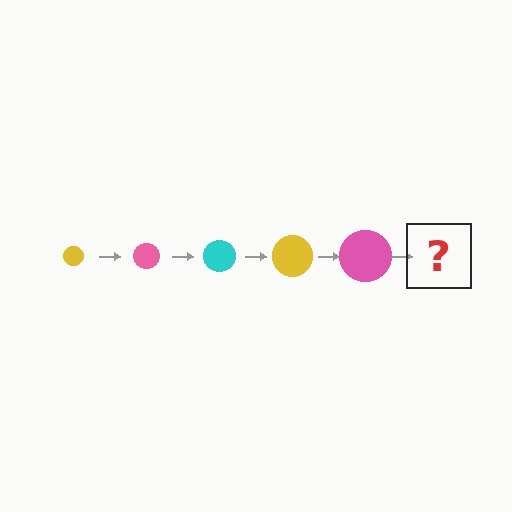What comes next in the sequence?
The next element should be a cyan circle, larger than the previous one.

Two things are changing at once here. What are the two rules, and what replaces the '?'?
The two rules are that the circle grows larger each step and the color cycles through yellow, pink, and cyan. The '?' should be a cyan circle, larger than the previous one.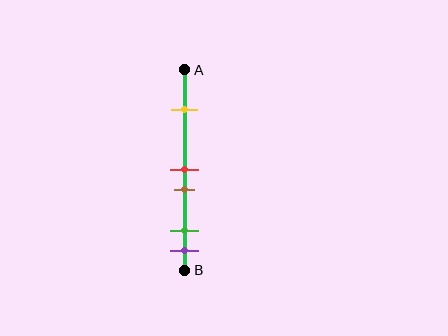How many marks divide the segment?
There are 5 marks dividing the segment.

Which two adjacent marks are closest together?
The red and brown marks are the closest adjacent pair.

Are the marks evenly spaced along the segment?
No, the marks are not evenly spaced.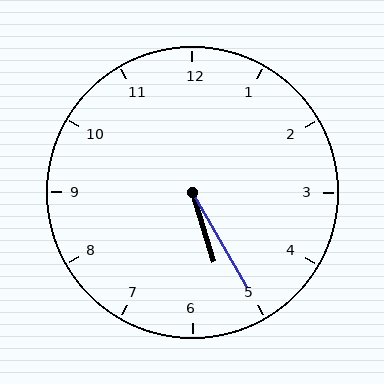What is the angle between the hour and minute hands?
Approximately 12 degrees.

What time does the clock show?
5:25.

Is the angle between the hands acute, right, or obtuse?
It is acute.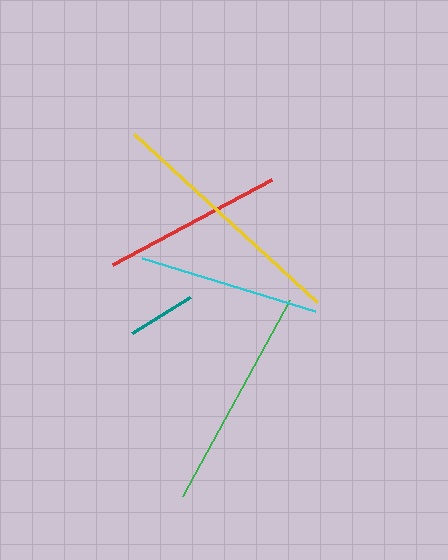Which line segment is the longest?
The yellow line is the longest at approximately 249 pixels.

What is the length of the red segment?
The red segment is approximately 180 pixels long.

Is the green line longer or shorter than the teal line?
The green line is longer than the teal line.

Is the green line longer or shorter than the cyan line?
The green line is longer than the cyan line.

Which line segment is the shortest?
The teal line is the shortest at approximately 68 pixels.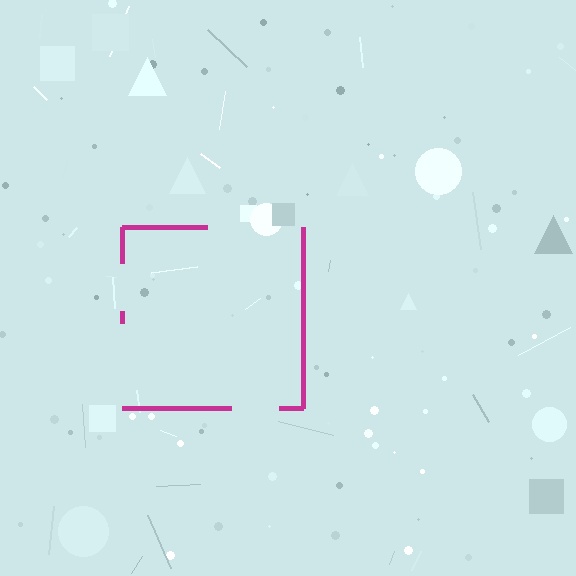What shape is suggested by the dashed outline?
The dashed outline suggests a square.